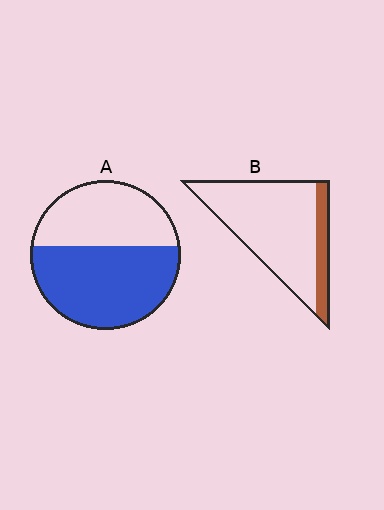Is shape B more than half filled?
No.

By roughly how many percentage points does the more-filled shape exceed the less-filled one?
By roughly 40 percentage points (A over B).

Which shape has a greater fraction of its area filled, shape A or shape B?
Shape A.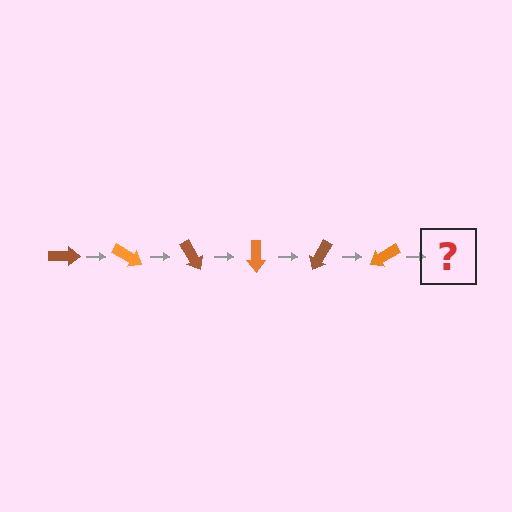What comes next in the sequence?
The next element should be a brown arrow, rotated 180 degrees from the start.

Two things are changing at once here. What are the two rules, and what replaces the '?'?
The two rules are that it rotates 30 degrees each step and the color cycles through brown and orange. The '?' should be a brown arrow, rotated 180 degrees from the start.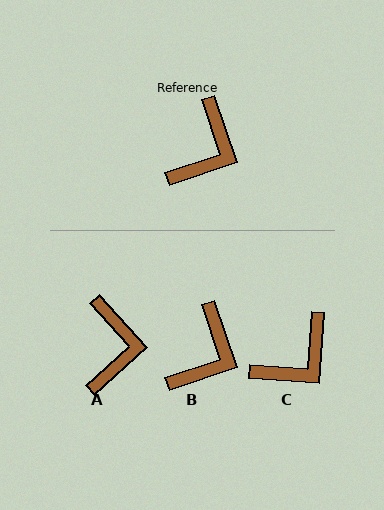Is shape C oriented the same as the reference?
No, it is off by about 22 degrees.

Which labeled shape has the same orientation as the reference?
B.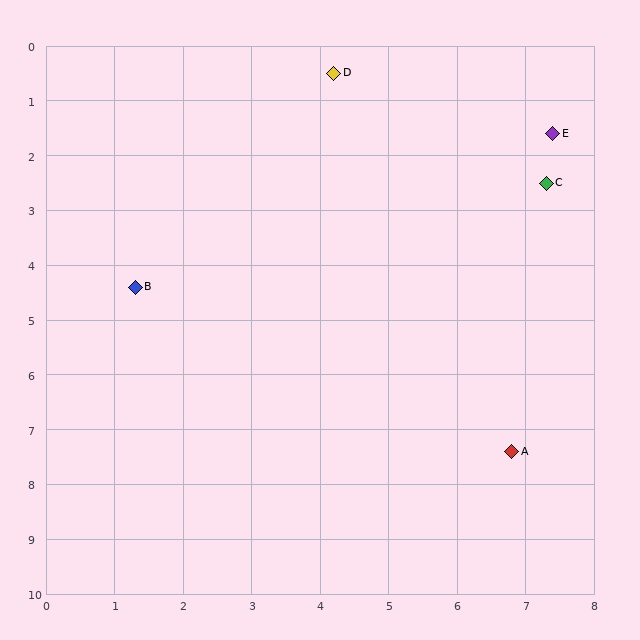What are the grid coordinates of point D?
Point D is at approximately (4.2, 0.5).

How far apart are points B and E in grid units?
Points B and E are about 6.7 grid units apart.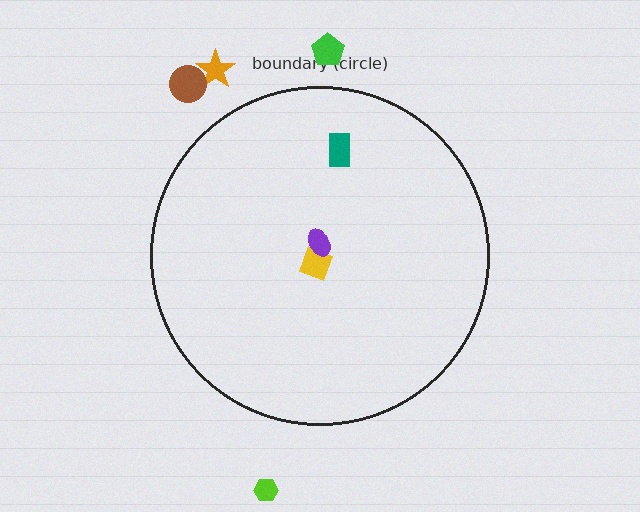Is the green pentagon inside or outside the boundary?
Outside.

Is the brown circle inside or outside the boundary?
Outside.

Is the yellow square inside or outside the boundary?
Inside.